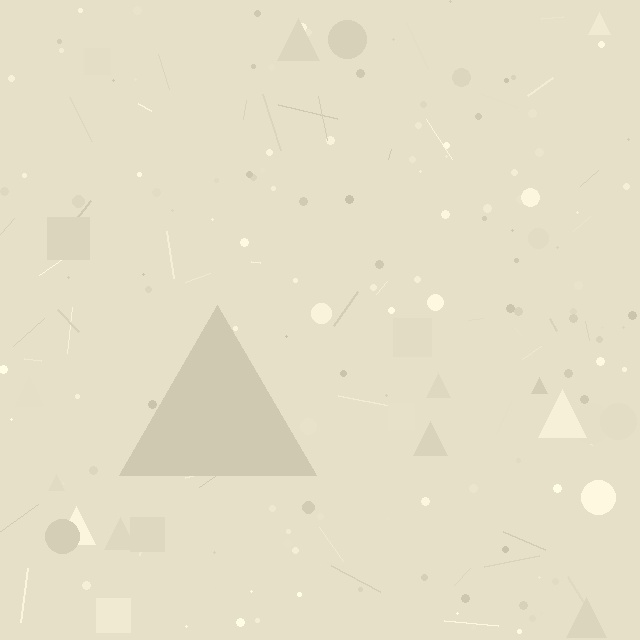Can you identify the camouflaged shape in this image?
The camouflaged shape is a triangle.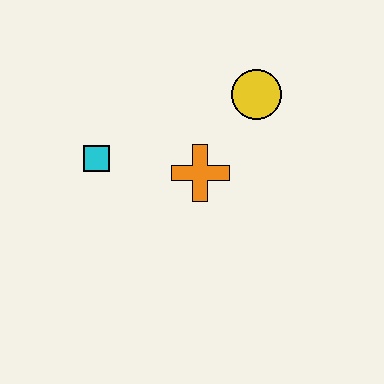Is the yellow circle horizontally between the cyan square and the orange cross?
No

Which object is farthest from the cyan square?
The yellow circle is farthest from the cyan square.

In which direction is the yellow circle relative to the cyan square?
The yellow circle is to the right of the cyan square.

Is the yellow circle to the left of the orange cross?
No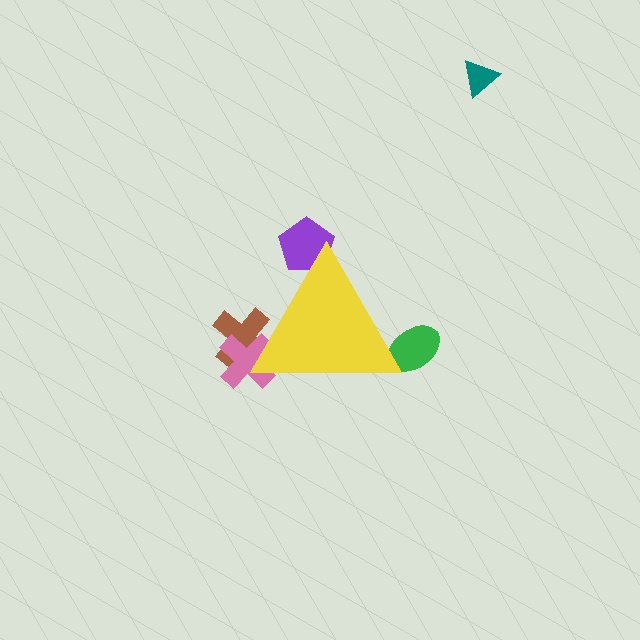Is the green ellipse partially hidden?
Yes, the green ellipse is partially hidden behind the yellow triangle.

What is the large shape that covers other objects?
A yellow triangle.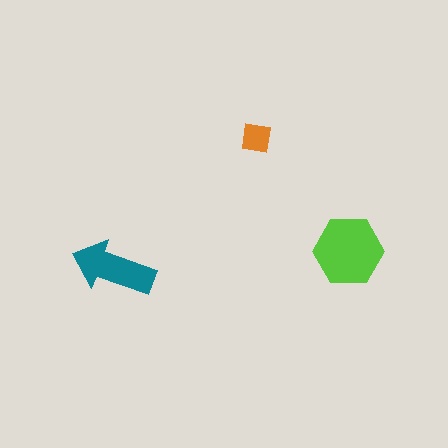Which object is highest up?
The orange square is topmost.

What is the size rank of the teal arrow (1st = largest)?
2nd.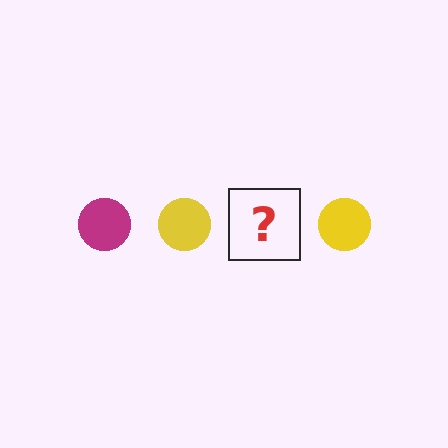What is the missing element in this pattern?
The missing element is a magenta circle.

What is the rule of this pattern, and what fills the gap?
The rule is that the pattern cycles through magenta, yellow circles. The gap should be filled with a magenta circle.